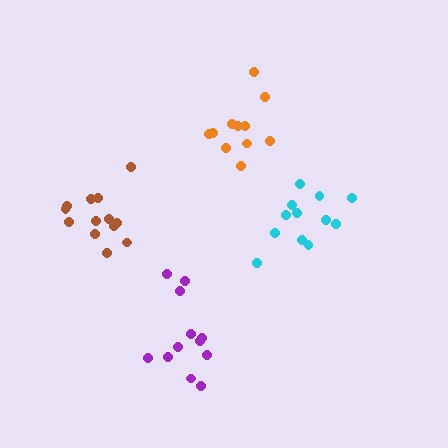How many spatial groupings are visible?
There are 4 spatial groupings.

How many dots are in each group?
Group 1: 13 dots, Group 2: 11 dots, Group 3: 12 dots, Group 4: 12 dots (48 total).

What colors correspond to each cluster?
The clusters are colored: brown, orange, purple, cyan.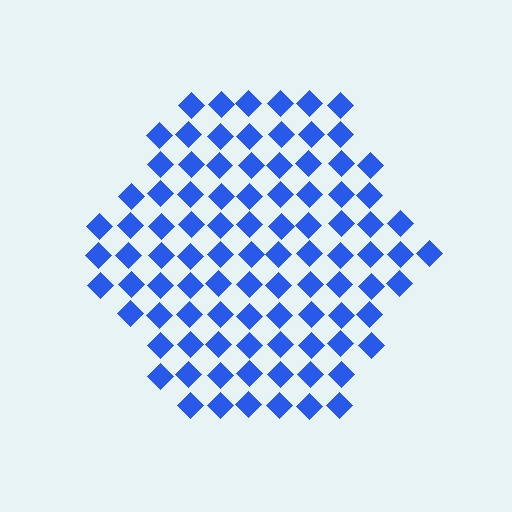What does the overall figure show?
The overall figure shows a hexagon.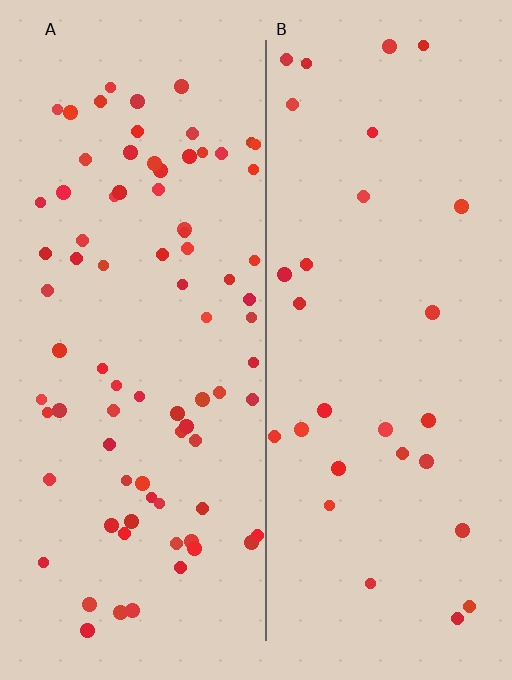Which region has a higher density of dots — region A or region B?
A (the left).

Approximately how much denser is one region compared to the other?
Approximately 2.7× — region A over region B.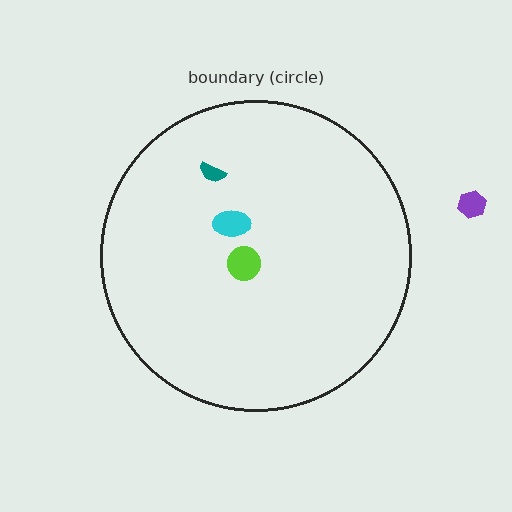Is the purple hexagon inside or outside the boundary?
Outside.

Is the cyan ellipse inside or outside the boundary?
Inside.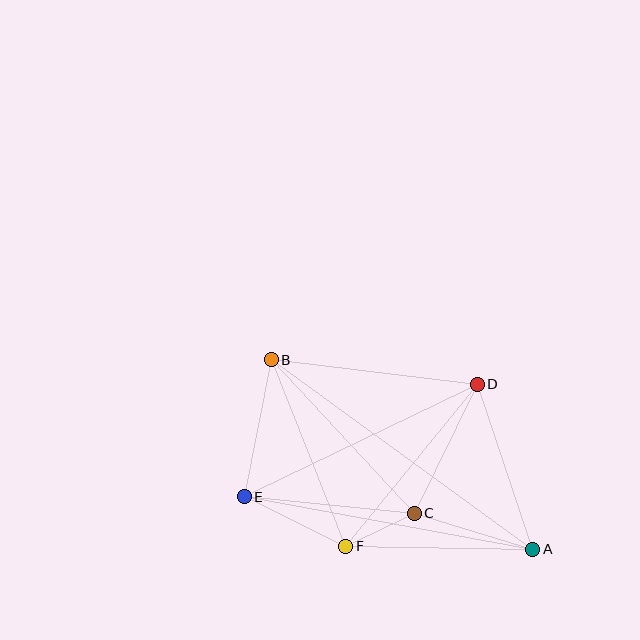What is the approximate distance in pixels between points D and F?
The distance between D and F is approximately 208 pixels.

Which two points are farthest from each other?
Points A and B are farthest from each other.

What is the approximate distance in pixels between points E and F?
The distance between E and F is approximately 113 pixels.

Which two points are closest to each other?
Points C and F are closest to each other.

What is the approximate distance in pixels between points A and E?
The distance between A and E is approximately 293 pixels.